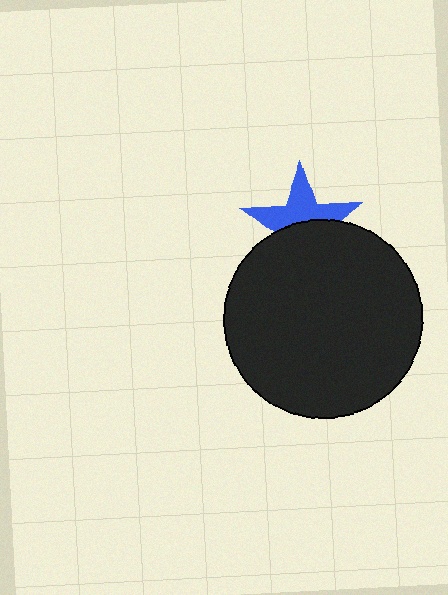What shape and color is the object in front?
The object in front is a black circle.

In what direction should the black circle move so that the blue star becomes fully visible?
The black circle should move down. That is the shortest direction to clear the overlap and leave the blue star fully visible.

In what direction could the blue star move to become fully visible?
The blue star could move up. That would shift it out from behind the black circle entirely.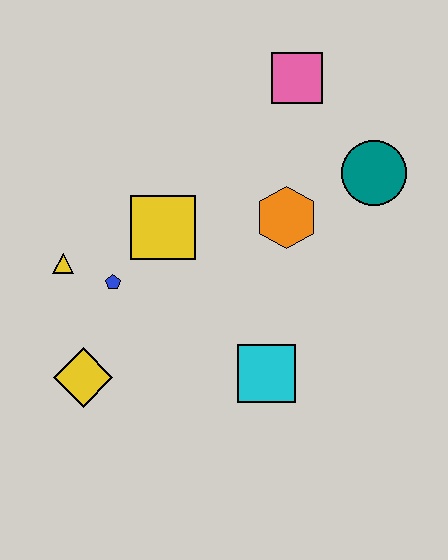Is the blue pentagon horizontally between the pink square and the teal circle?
No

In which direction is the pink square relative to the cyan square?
The pink square is above the cyan square.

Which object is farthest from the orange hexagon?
The yellow diamond is farthest from the orange hexagon.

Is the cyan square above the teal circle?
No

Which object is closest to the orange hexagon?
The teal circle is closest to the orange hexagon.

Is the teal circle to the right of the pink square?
Yes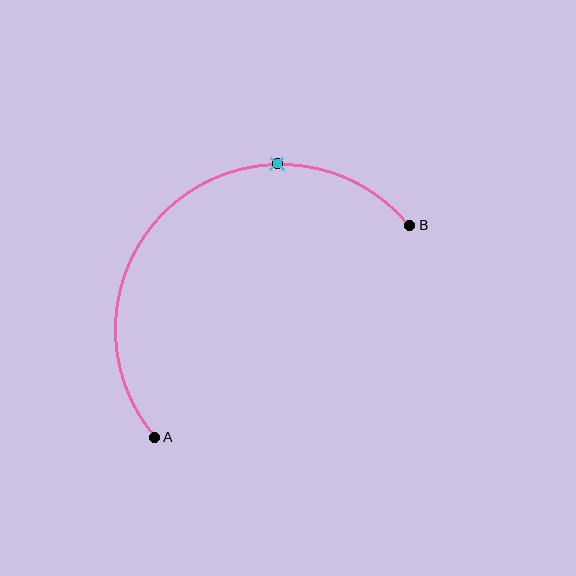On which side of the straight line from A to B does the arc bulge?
The arc bulges above and to the left of the straight line connecting A and B.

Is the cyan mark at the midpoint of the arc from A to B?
No. The cyan mark lies on the arc but is closer to endpoint B. The arc midpoint would be at the point on the curve equidistant along the arc from both A and B.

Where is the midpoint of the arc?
The arc midpoint is the point on the curve farthest from the straight line joining A and B. It sits above and to the left of that line.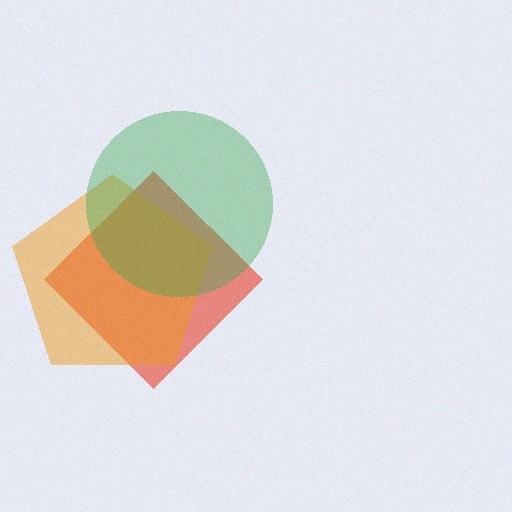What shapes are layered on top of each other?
The layered shapes are: a red diamond, an orange pentagon, a green circle.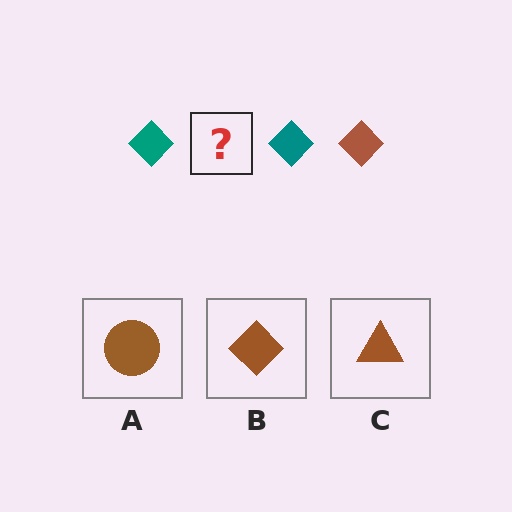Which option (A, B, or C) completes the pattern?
B.